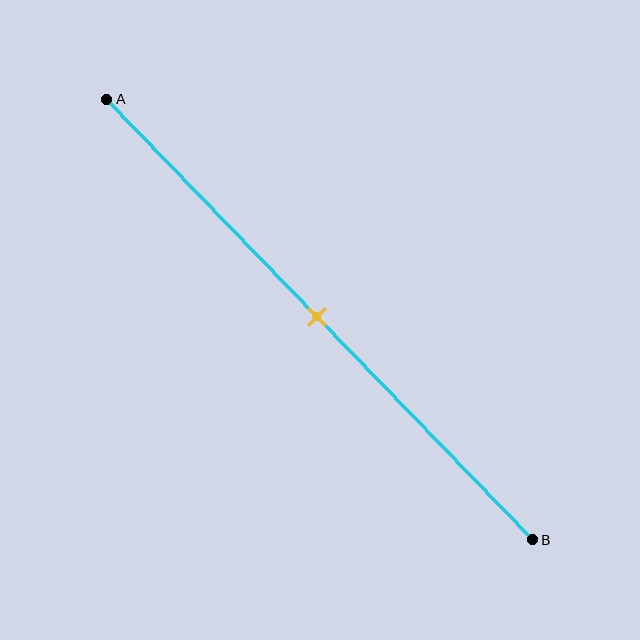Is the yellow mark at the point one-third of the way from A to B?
No, the mark is at about 50% from A, not at the 33% one-third point.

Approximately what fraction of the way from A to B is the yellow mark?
The yellow mark is approximately 50% of the way from A to B.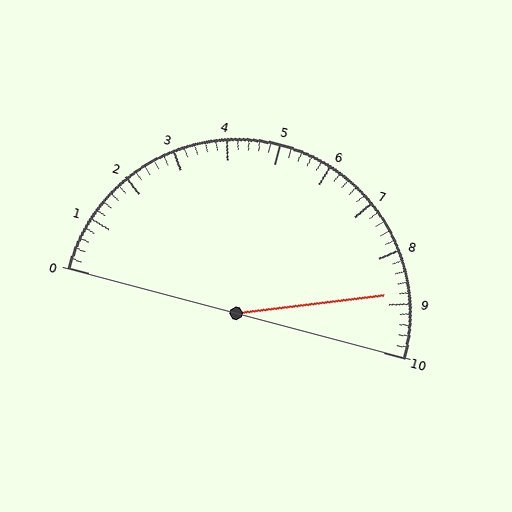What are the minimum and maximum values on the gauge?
The gauge ranges from 0 to 10.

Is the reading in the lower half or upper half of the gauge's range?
The reading is in the upper half of the range (0 to 10).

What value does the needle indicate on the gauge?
The needle indicates approximately 8.8.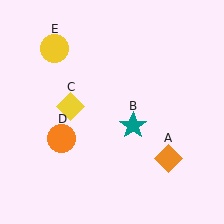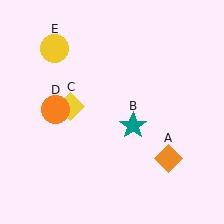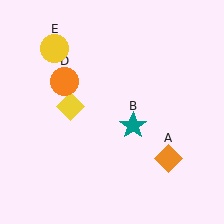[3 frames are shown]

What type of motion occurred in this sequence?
The orange circle (object D) rotated clockwise around the center of the scene.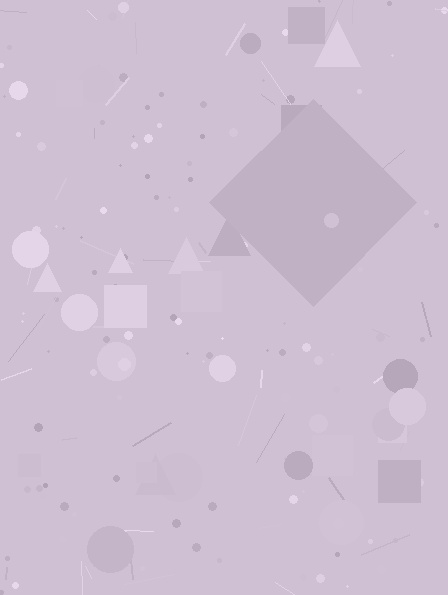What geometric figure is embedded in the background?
A diamond is embedded in the background.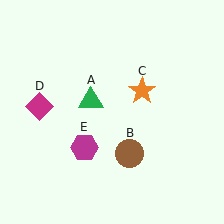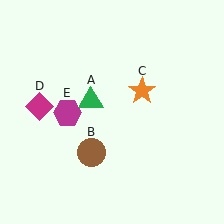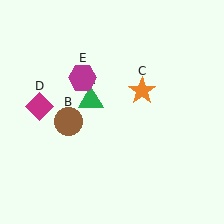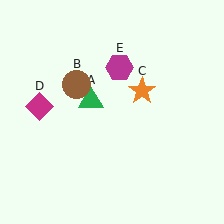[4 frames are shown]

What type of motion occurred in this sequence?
The brown circle (object B), magenta hexagon (object E) rotated clockwise around the center of the scene.